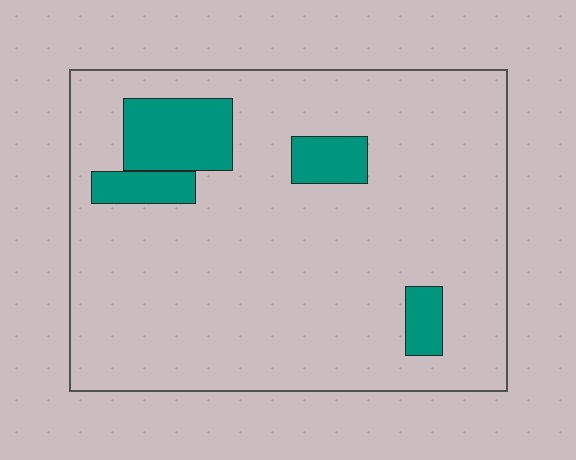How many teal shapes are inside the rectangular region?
4.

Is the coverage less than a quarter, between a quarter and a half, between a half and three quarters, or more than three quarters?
Less than a quarter.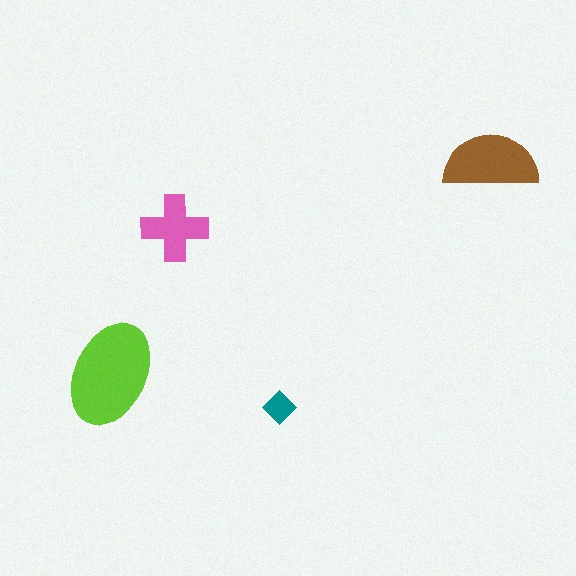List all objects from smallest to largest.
The teal diamond, the pink cross, the brown semicircle, the lime ellipse.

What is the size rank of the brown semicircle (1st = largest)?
2nd.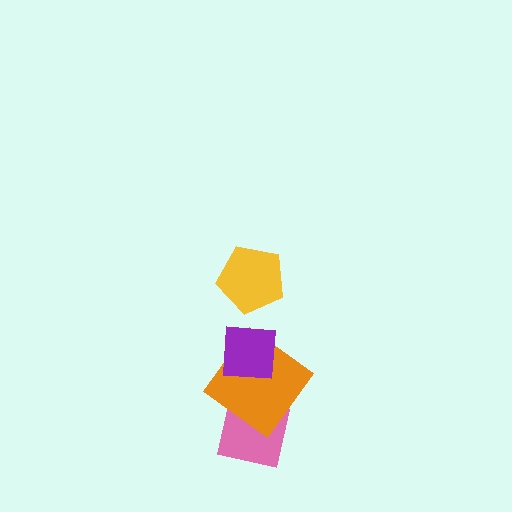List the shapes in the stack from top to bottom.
From top to bottom: the yellow pentagon, the purple square, the orange diamond, the pink square.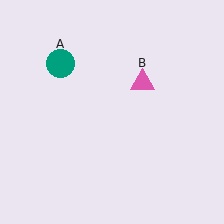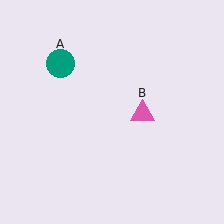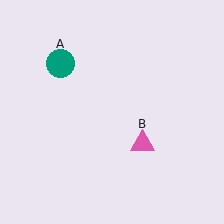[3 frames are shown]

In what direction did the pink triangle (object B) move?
The pink triangle (object B) moved down.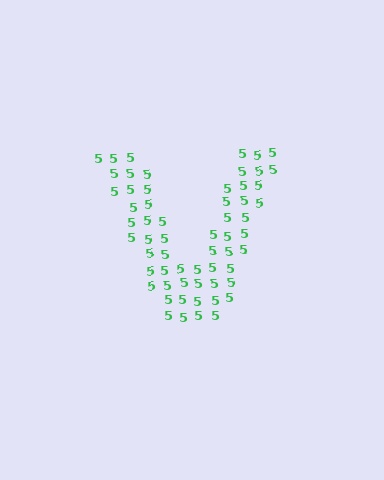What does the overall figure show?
The overall figure shows the letter V.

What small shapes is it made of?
It is made of small digit 5's.